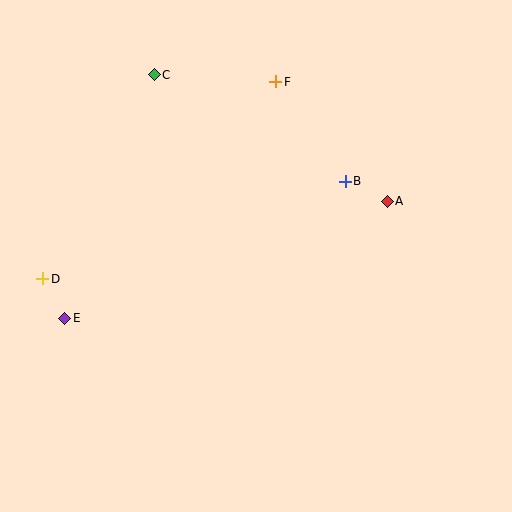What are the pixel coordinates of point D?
Point D is at (43, 279).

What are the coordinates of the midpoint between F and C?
The midpoint between F and C is at (215, 78).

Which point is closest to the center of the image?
Point B at (345, 181) is closest to the center.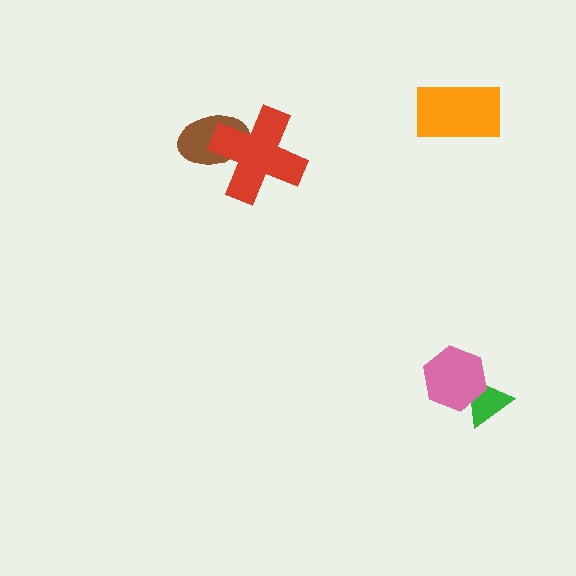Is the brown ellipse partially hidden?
Yes, it is partially covered by another shape.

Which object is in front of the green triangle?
The pink hexagon is in front of the green triangle.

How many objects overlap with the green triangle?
1 object overlaps with the green triangle.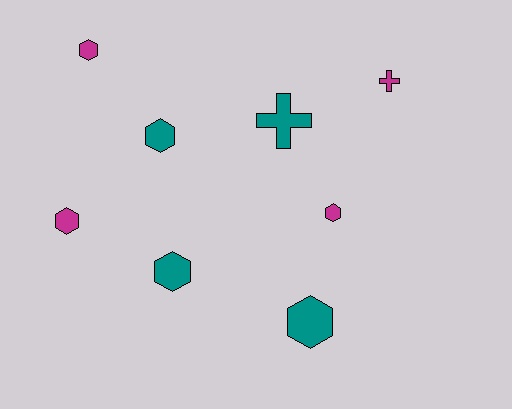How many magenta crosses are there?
There is 1 magenta cross.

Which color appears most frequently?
Magenta, with 4 objects.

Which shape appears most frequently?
Hexagon, with 6 objects.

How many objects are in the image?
There are 8 objects.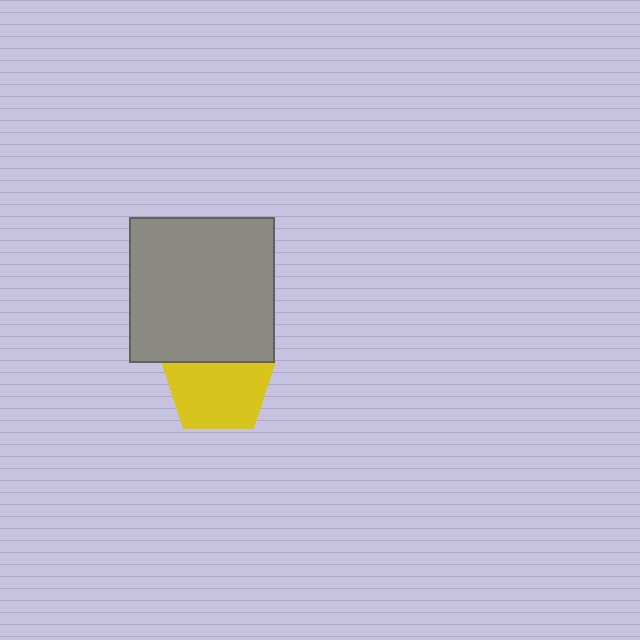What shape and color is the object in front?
The object in front is a gray square.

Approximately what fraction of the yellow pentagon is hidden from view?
Roughly 30% of the yellow pentagon is hidden behind the gray square.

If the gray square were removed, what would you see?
You would see the complete yellow pentagon.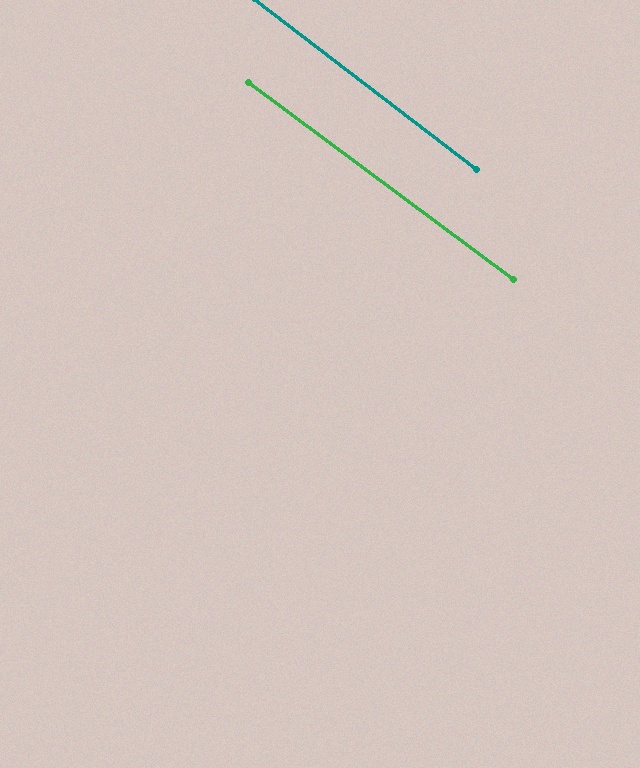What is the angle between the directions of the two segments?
Approximately 1 degree.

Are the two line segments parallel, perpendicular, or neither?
Parallel — their directions differ by only 1.2°.